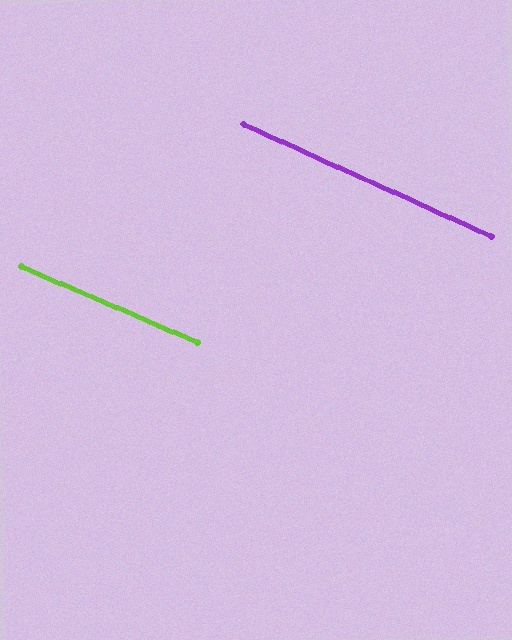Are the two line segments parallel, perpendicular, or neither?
Parallel — their directions differ by only 0.8°.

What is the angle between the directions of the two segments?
Approximately 1 degree.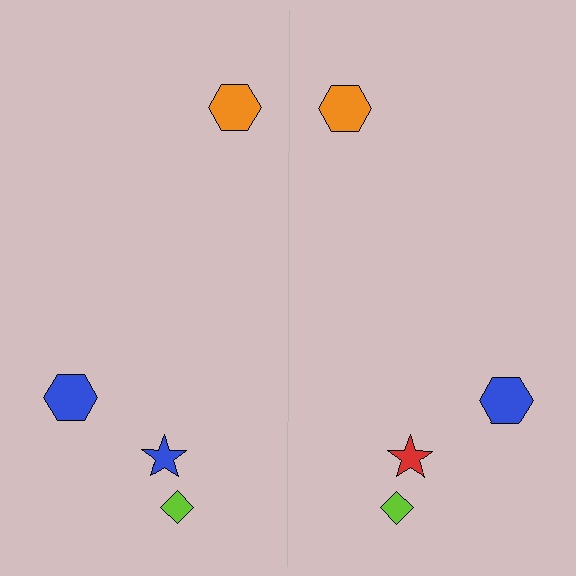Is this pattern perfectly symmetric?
No, the pattern is not perfectly symmetric. The red star on the right side breaks the symmetry — its mirror counterpart is blue.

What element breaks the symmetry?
The red star on the right side breaks the symmetry — its mirror counterpart is blue.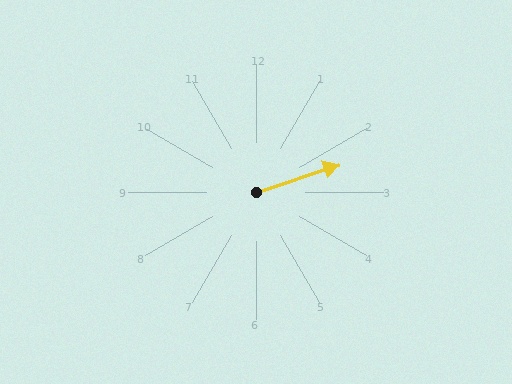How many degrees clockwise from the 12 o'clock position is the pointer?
Approximately 72 degrees.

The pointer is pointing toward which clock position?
Roughly 2 o'clock.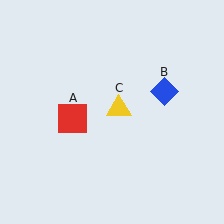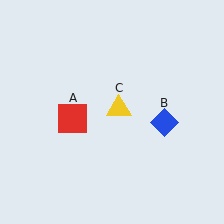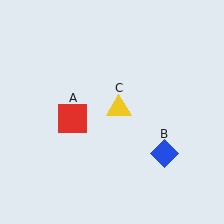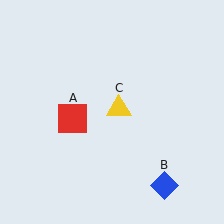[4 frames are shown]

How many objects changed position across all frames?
1 object changed position: blue diamond (object B).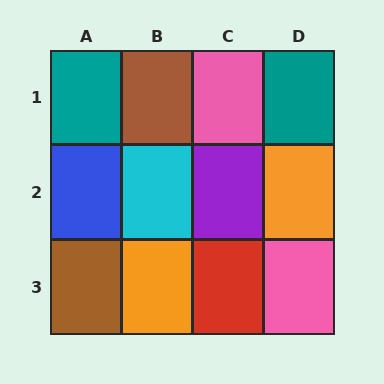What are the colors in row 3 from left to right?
Brown, orange, red, pink.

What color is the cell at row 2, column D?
Orange.